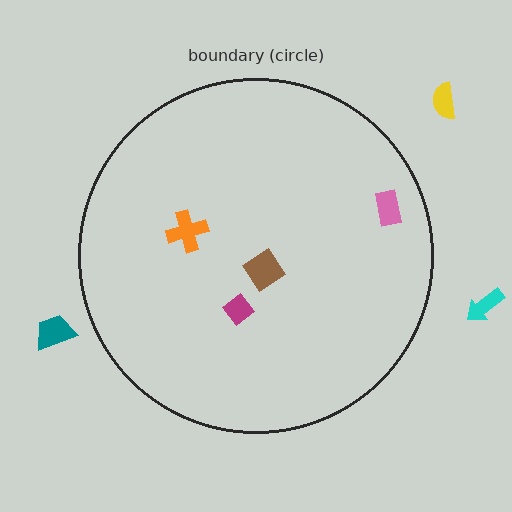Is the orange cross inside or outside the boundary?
Inside.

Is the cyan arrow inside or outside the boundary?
Outside.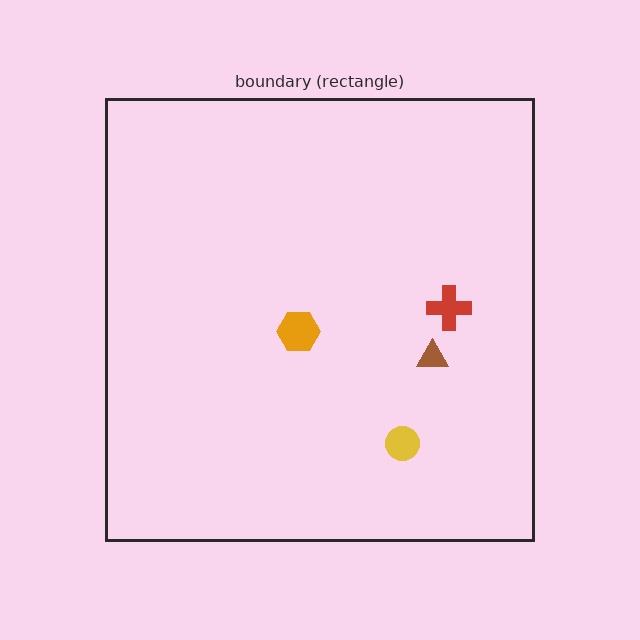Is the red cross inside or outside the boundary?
Inside.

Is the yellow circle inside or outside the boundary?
Inside.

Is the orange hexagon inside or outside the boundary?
Inside.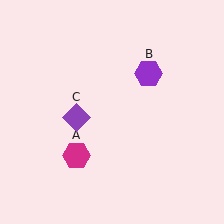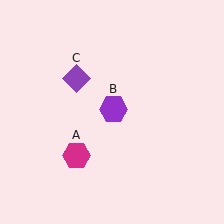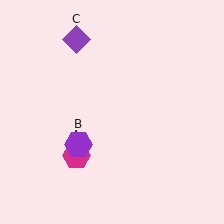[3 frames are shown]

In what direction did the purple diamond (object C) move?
The purple diamond (object C) moved up.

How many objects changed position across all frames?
2 objects changed position: purple hexagon (object B), purple diamond (object C).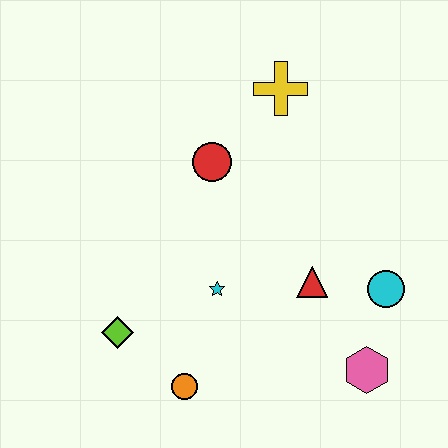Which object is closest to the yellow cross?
The red circle is closest to the yellow cross.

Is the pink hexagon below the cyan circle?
Yes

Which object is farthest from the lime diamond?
The yellow cross is farthest from the lime diamond.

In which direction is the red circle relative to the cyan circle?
The red circle is to the left of the cyan circle.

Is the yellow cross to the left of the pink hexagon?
Yes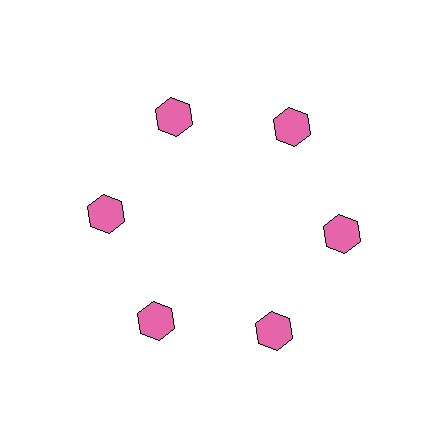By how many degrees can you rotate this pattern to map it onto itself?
The pattern maps onto itself every 60 degrees of rotation.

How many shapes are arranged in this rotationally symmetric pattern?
There are 6 shapes, arranged in 6 groups of 1.